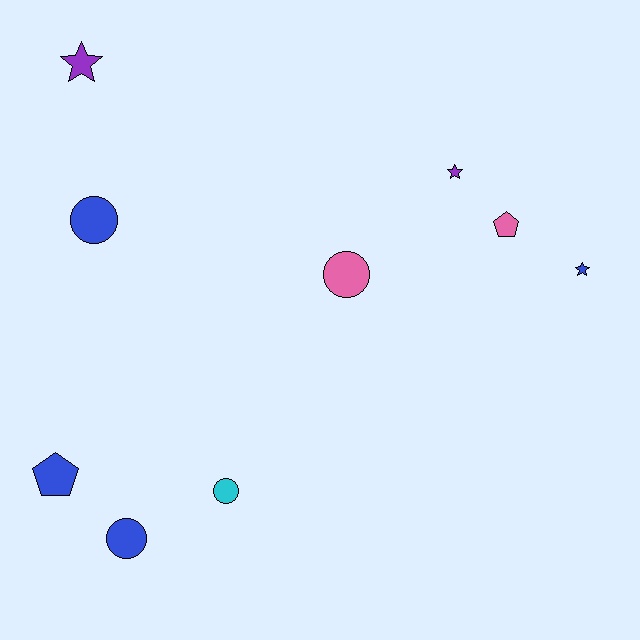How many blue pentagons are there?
There is 1 blue pentagon.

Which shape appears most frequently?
Circle, with 4 objects.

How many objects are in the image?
There are 9 objects.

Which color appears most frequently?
Blue, with 4 objects.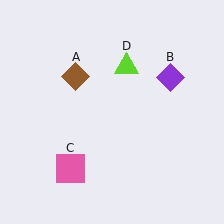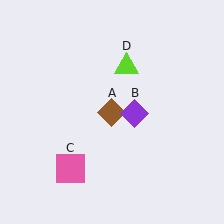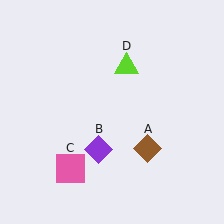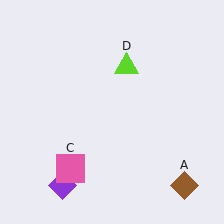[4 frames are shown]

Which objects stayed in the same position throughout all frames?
Pink square (object C) and lime triangle (object D) remained stationary.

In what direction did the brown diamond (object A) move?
The brown diamond (object A) moved down and to the right.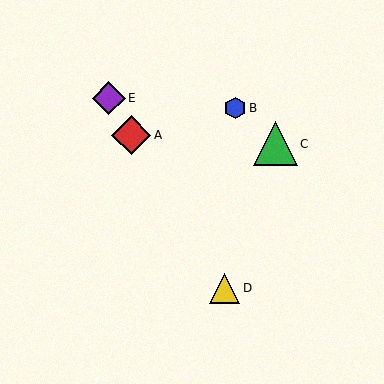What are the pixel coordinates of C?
Object C is at (275, 144).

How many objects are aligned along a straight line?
3 objects (A, D, E) are aligned along a straight line.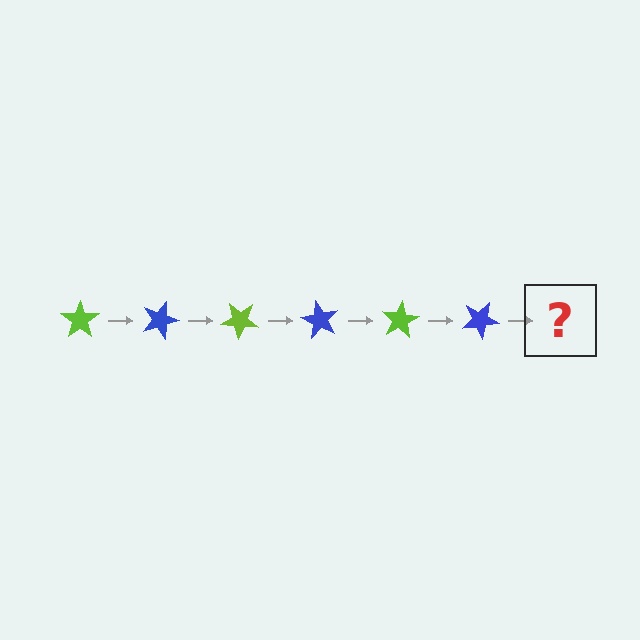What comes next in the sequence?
The next element should be a lime star, rotated 120 degrees from the start.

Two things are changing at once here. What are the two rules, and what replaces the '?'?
The two rules are that it rotates 20 degrees each step and the color cycles through lime and blue. The '?' should be a lime star, rotated 120 degrees from the start.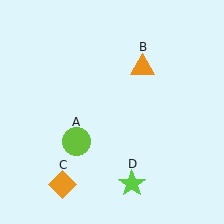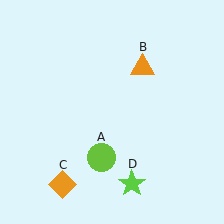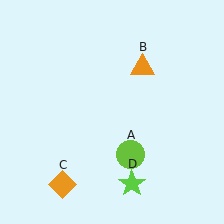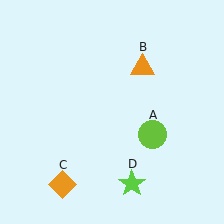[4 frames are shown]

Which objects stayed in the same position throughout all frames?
Orange triangle (object B) and orange diamond (object C) and lime star (object D) remained stationary.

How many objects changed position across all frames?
1 object changed position: lime circle (object A).